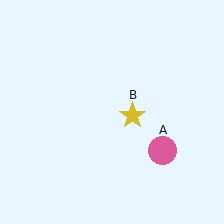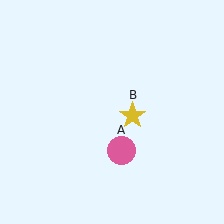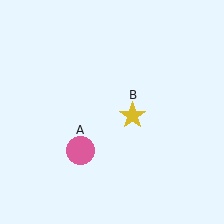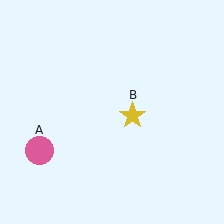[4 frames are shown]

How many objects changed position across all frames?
1 object changed position: pink circle (object A).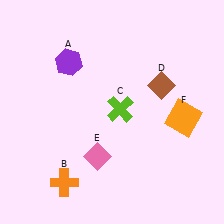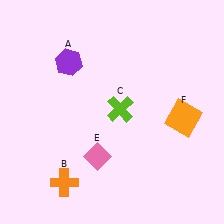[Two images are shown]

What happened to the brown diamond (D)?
The brown diamond (D) was removed in Image 2. It was in the top-right area of Image 1.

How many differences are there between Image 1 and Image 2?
There is 1 difference between the two images.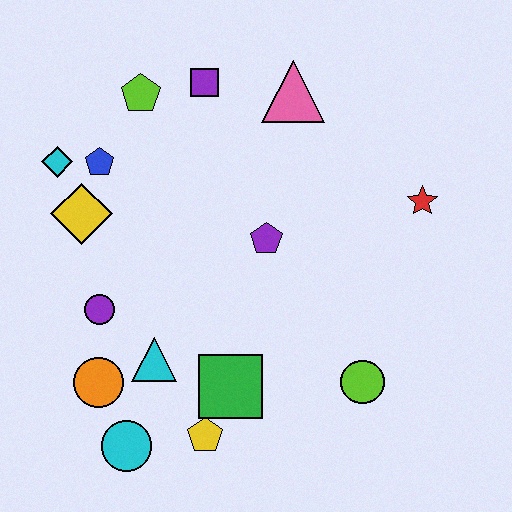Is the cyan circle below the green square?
Yes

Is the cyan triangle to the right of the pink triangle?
No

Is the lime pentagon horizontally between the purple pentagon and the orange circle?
Yes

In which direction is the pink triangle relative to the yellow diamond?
The pink triangle is to the right of the yellow diamond.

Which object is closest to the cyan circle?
The orange circle is closest to the cyan circle.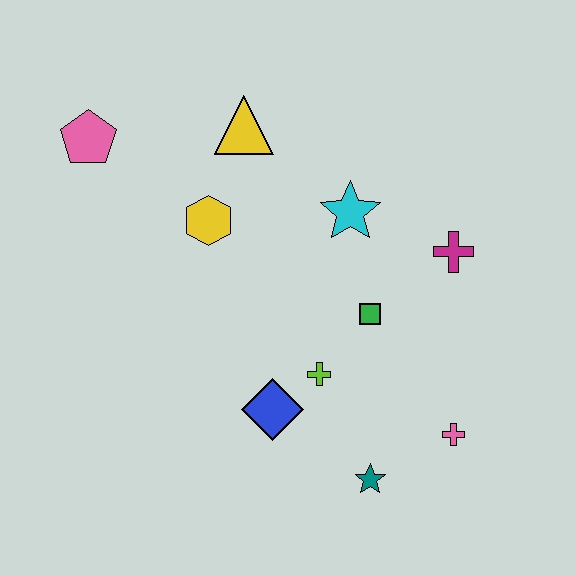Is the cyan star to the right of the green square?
No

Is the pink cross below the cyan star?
Yes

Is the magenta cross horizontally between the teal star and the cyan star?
No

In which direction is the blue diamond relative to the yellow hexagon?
The blue diamond is below the yellow hexagon.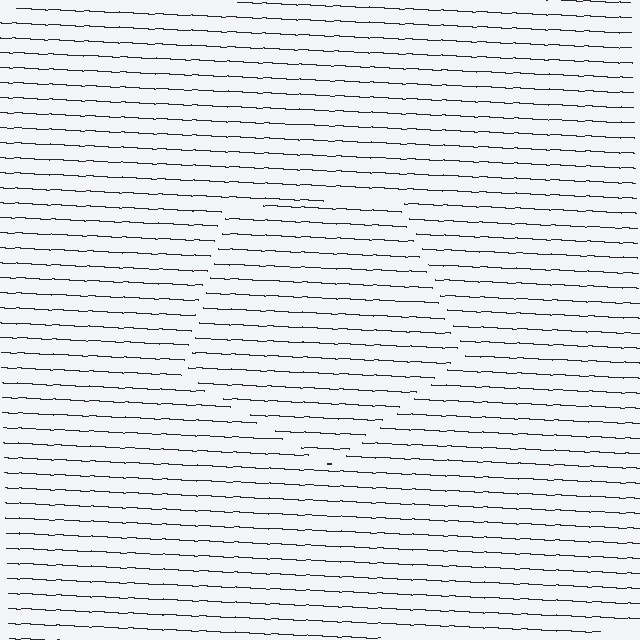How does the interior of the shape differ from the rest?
The interior of the shape contains the same grating, shifted by half a period — the contour is defined by the phase discontinuity where line-ends from the inner and outer gratings abut.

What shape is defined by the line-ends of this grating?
An illusory pentagon. The interior of the shape contains the same grating, shifted by half a period — the contour is defined by the phase discontinuity where line-ends from the inner and outer gratings abut.